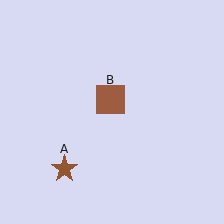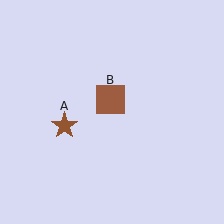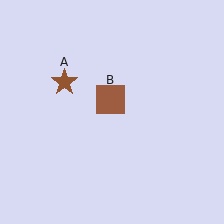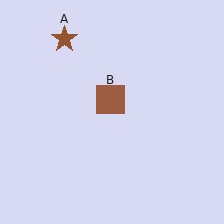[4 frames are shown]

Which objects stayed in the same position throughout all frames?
Brown square (object B) remained stationary.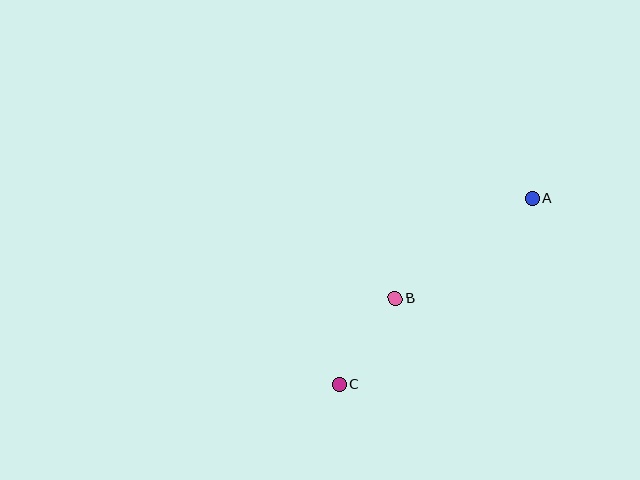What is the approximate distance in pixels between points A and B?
The distance between A and B is approximately 169 pixels.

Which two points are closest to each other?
Points B and C are closest to each other.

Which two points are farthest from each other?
Points A and C are farthest from each other.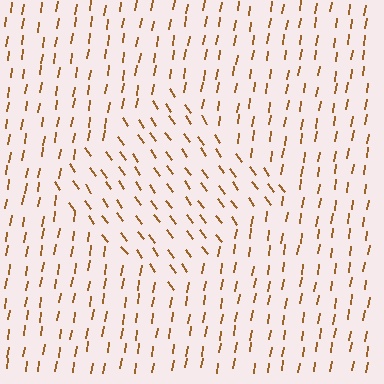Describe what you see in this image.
The image is filled with small brown line segments. A diamond region in the image has lines oriented differently from the surrounding lines, creating a visible texture boundary.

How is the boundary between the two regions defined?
The boundary is defined purely by a change in line orientation (approximately 45 degrees difference). All lines are the same color and thickness.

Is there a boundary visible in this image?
Yes, there is a texture boundary formed by a change in line orientation.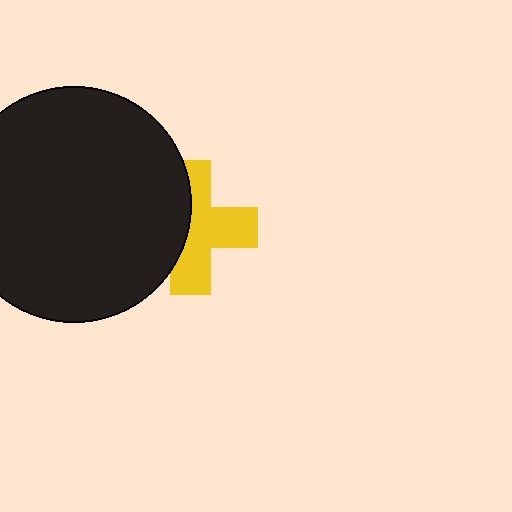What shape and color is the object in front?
The object in front is a black circle.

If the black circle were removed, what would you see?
You would see the complete yellow cross.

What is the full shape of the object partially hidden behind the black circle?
The partially hidden object is a yellow cross.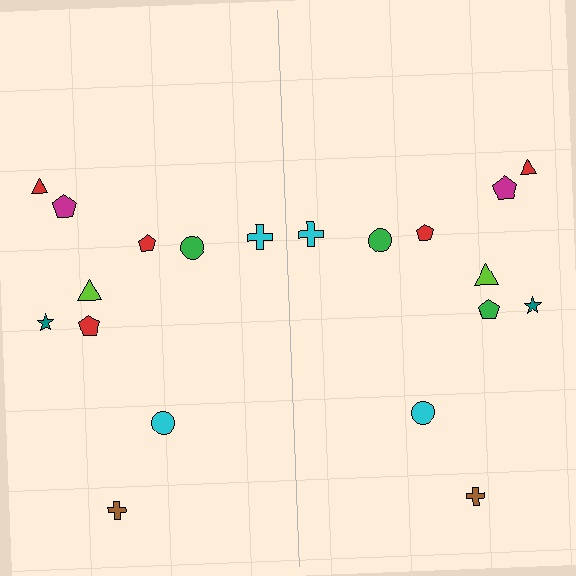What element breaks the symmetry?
The green pentagon on the right side breaks the symmetry — its mirror counterpart is red.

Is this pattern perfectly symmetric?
No, the pattern is not perfectly symmetric. The green pentagon on the right side breaks the symmetry — its mirror counterpart is red.